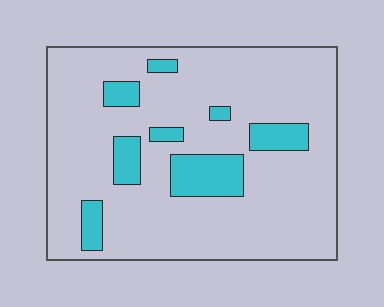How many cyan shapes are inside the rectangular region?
8.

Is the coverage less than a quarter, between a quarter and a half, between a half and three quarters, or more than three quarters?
Less than a quarter.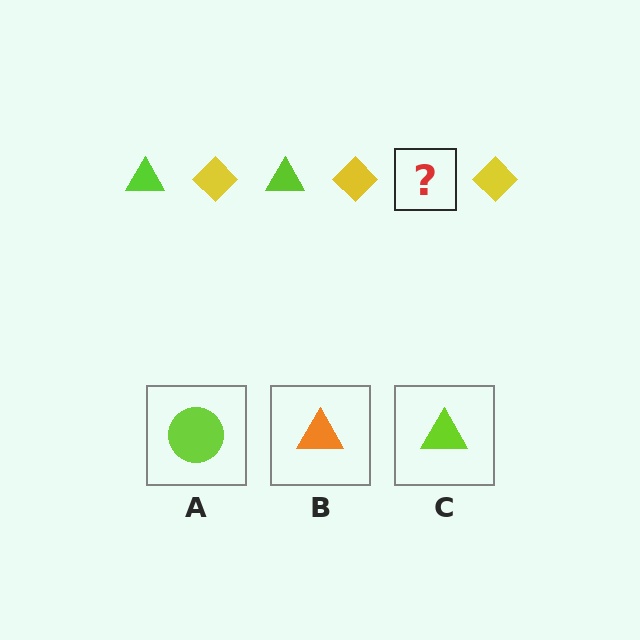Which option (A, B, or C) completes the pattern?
C.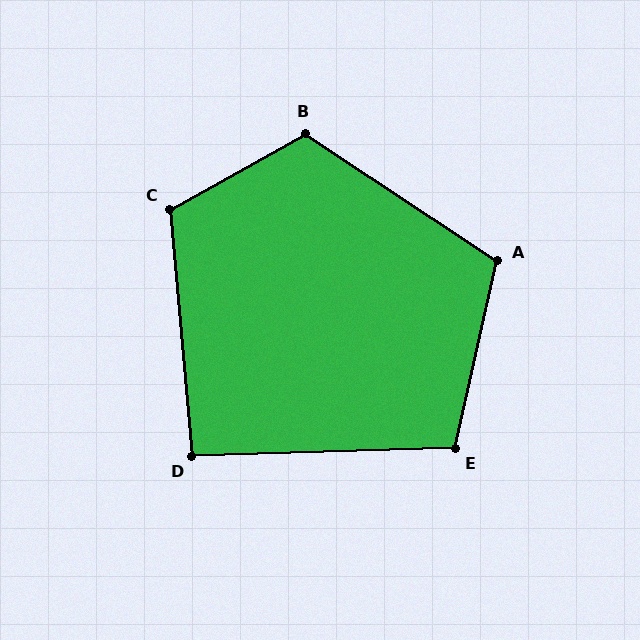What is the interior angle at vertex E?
Approximately 104 degrees (obtuse).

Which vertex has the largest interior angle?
B, at approximately 117 degrees.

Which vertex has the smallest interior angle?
D, at approximately 94 degrees.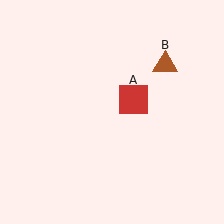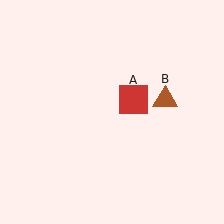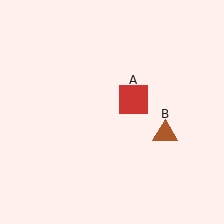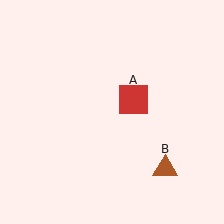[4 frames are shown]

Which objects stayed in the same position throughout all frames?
Red square (object A) remained stationary.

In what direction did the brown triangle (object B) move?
The brown triangle (object B) moved down.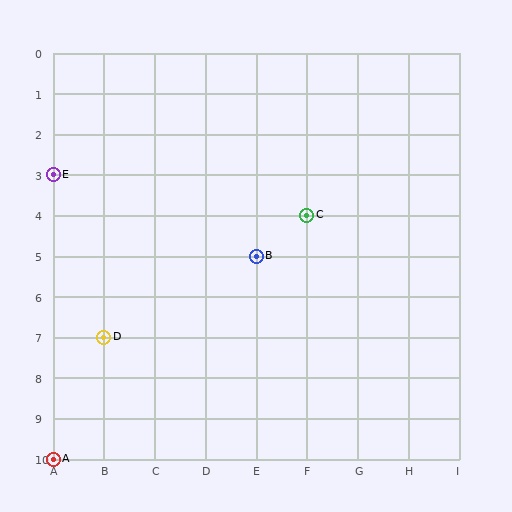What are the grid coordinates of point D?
Point D is at grid coordinates (B, 7).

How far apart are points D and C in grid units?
Points D and C are 4 columns and 3 rows apart (about 5.0 grid units diagonally).